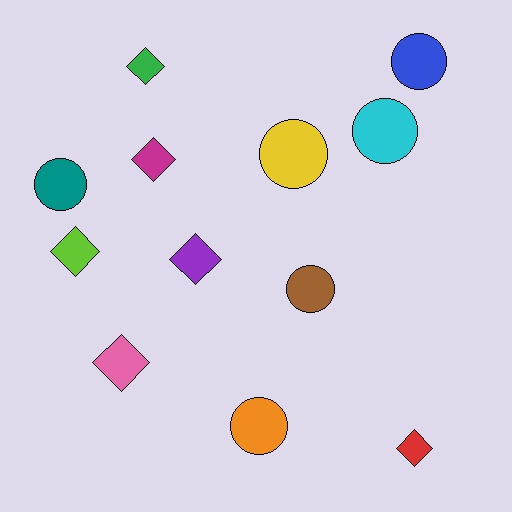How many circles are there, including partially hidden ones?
There are 6 circles.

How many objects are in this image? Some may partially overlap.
There are 12 objects.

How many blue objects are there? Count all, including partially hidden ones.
There is 1 blue object.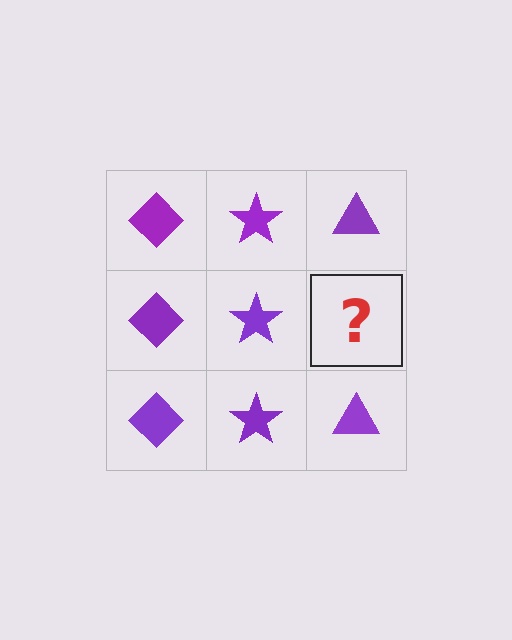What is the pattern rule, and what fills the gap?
The rule is that each column has a consistent shape. The gap should be filled with a purple triangle.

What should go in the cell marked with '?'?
The missing cell should contain a purple triangle.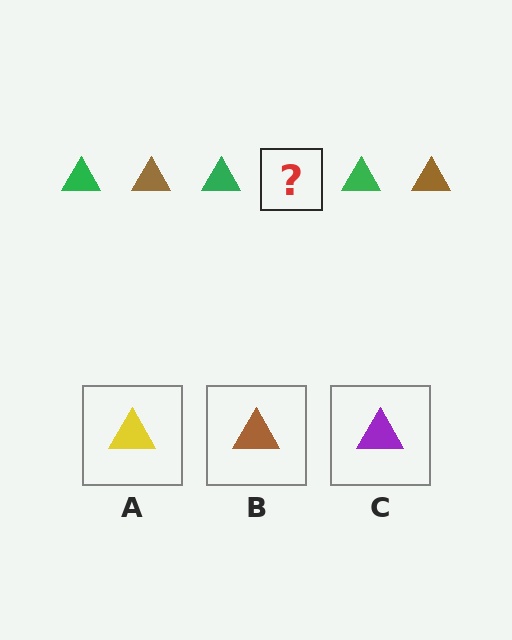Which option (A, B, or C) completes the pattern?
B.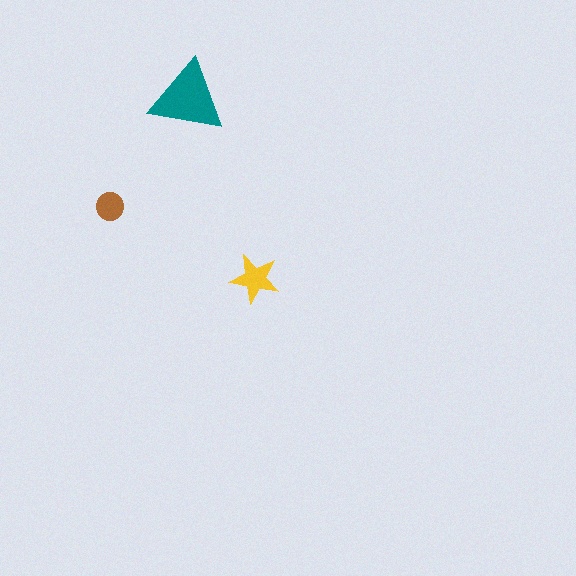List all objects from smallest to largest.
The brown circle, the yellow star, the teal triangle.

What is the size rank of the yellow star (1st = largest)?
2nd.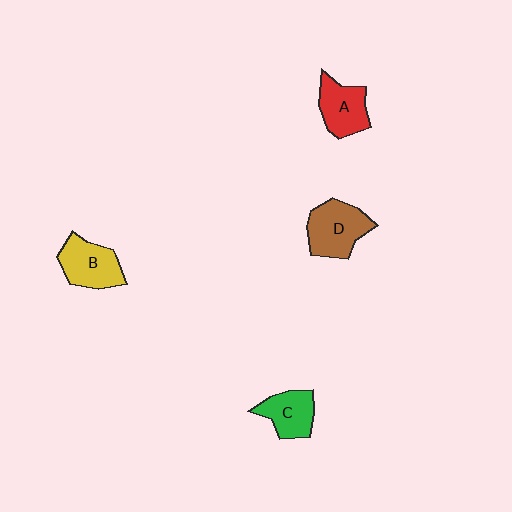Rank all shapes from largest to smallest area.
From largest to smallest: D (brown), B (yellow), A (red), C (green).